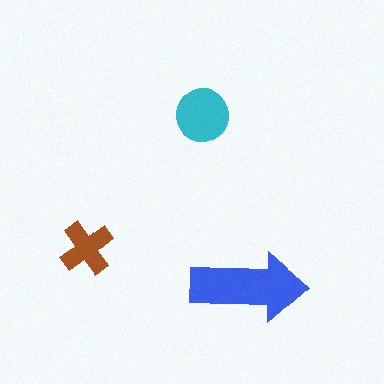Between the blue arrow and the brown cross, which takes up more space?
The blue arrow.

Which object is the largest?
The blue arrow.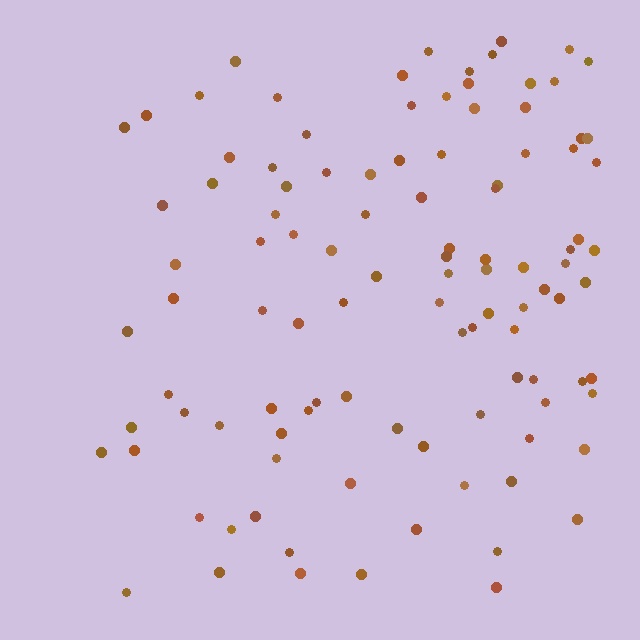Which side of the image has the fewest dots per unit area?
The left.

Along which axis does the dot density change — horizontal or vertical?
Horizontal.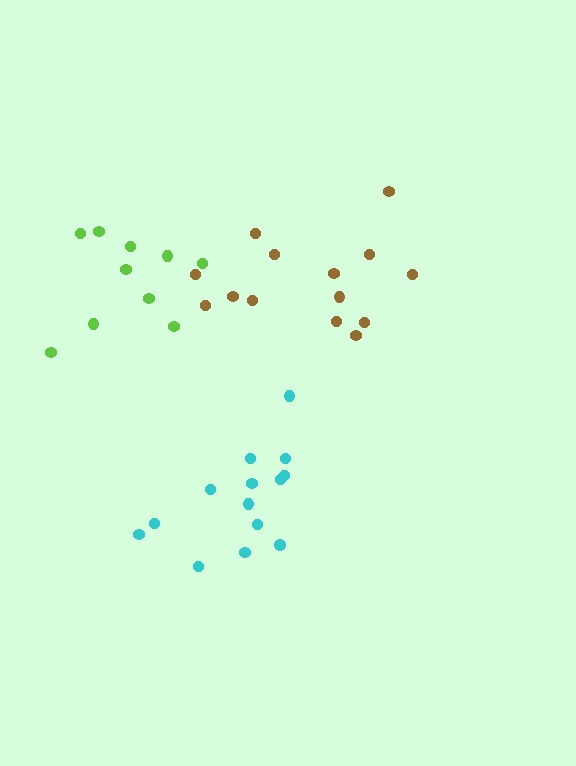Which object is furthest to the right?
The brown cluster is rightmost.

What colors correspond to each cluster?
The clusters are colored: brown, cyan, lime.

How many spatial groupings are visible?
There are 3 spatial groupings.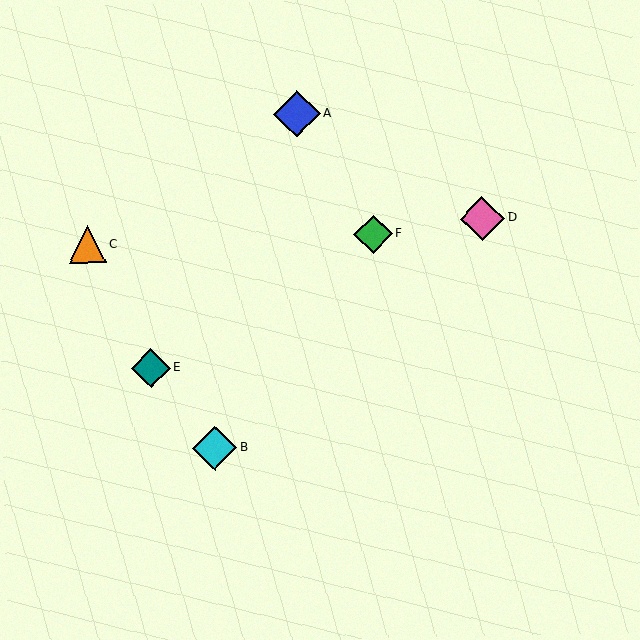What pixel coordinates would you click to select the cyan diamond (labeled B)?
Click at (215, 448) to select the cyan diamond B.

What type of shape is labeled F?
Shape F is a green diamond.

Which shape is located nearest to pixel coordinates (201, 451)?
The cyan diamond (labeled B) at (215, 448) is nearest to that location.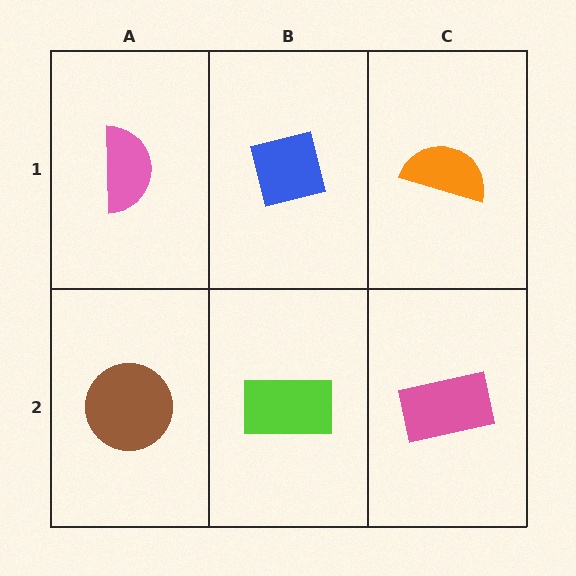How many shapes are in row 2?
3 shapes.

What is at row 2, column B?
A lime rectangle.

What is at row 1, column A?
A pink semicircle.